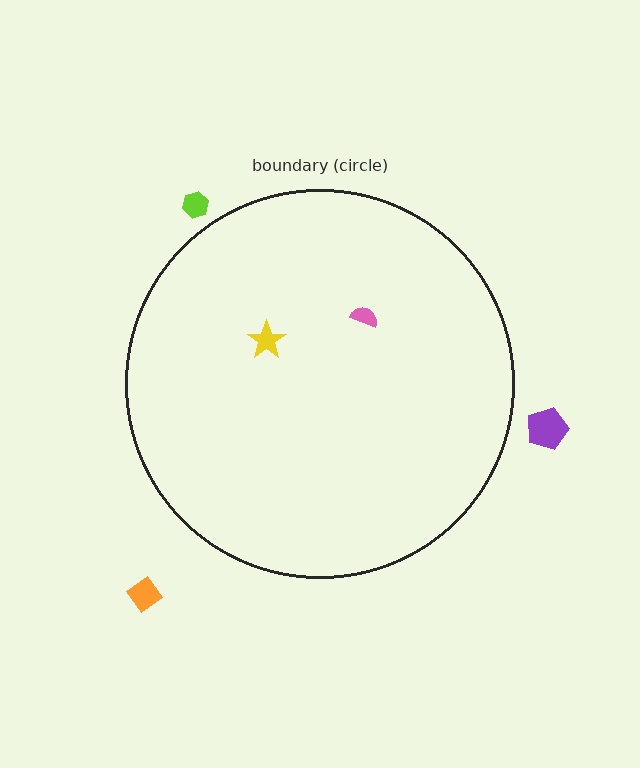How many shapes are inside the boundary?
2 inside, 3 outside.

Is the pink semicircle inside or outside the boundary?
Inside.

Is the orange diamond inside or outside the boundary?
Outside.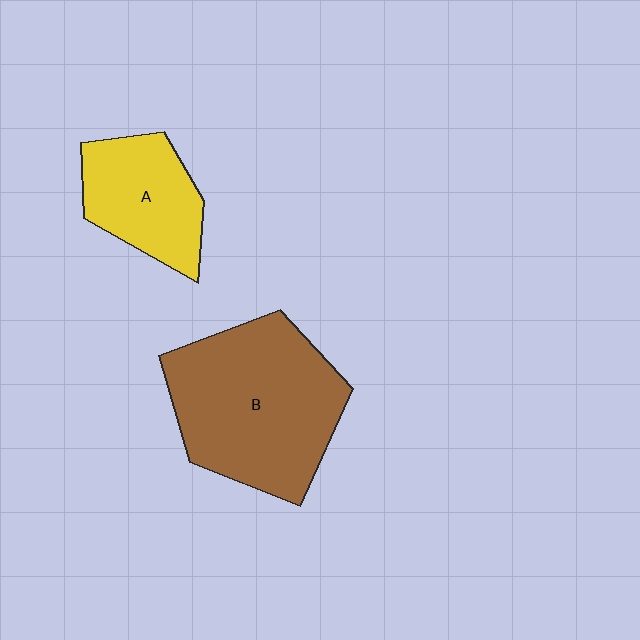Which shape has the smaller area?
Shape A (yellow).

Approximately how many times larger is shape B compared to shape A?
Approximately 1.9 times.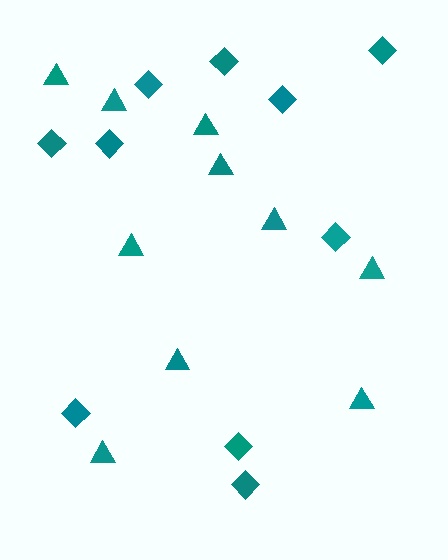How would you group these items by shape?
There are 2 groups: one group of triangles (10) and one group of diamonds (10).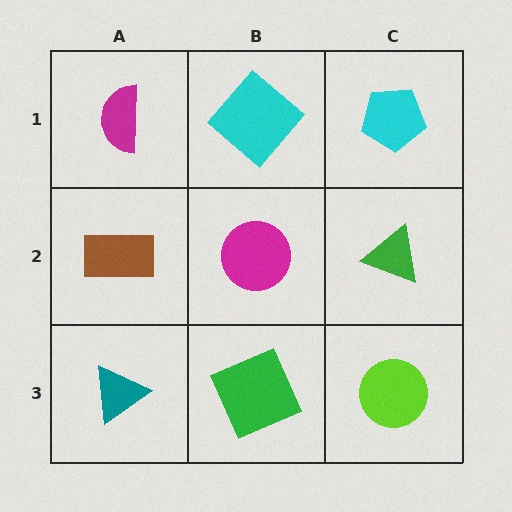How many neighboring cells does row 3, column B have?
3.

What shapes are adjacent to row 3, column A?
A brown rectangle (row 2, column A), a green square (row 3, column B).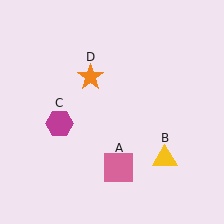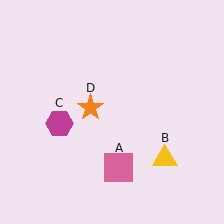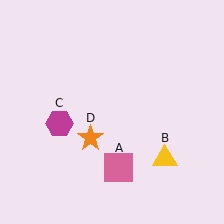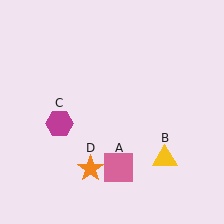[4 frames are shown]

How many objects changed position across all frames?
1 object changed position: orange star (object D).